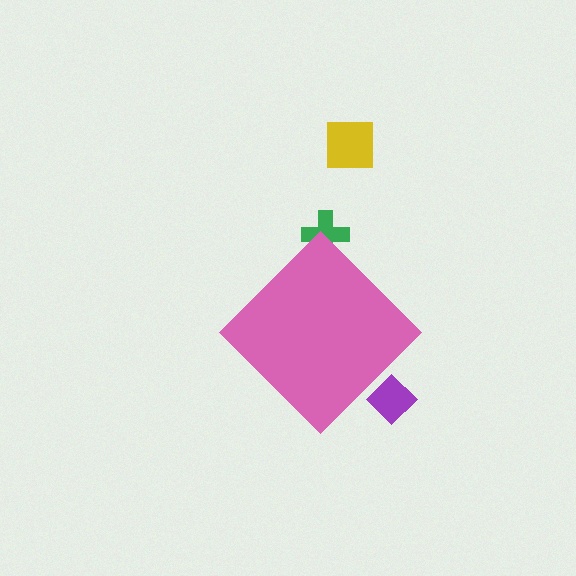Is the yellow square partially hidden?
No, the yellow square is fully visible.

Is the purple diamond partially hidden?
Yes, the purple diamond is partially hidden behind the pink diamond.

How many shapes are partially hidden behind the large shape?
2 shapes are partially hidden.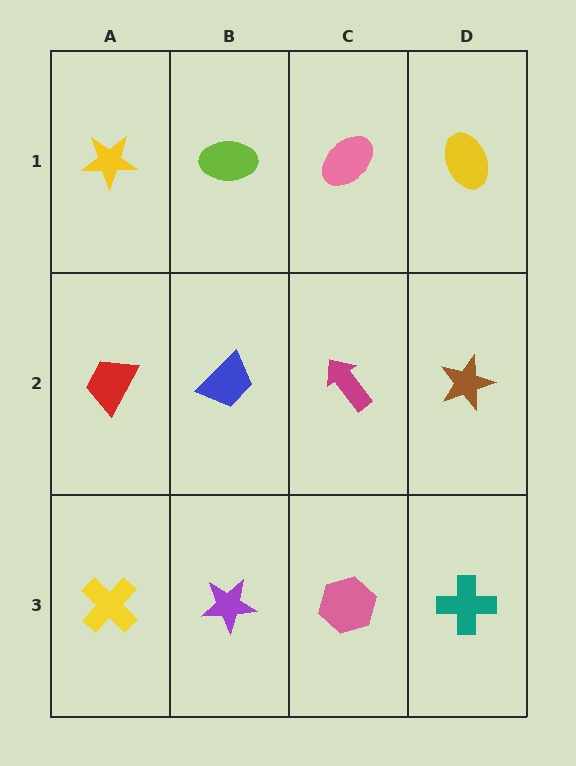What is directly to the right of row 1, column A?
A lime ellipse.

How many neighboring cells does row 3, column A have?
2.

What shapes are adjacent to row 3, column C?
A magenta arrow (row 2, column C), a purple star (row 3, column B), a teal cross (row 3, column D).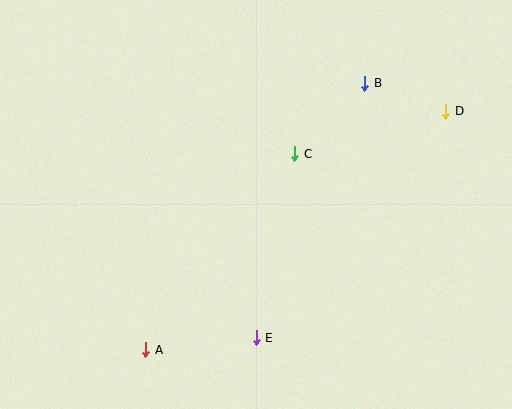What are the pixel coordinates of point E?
Point E is at (256, 338).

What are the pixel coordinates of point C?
Point C is at (295, 154).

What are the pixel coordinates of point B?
Point B is at (365, 83).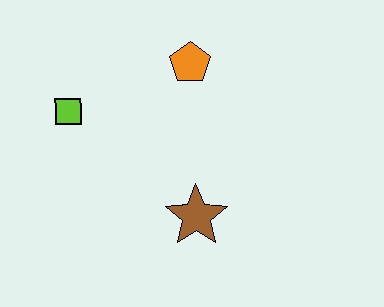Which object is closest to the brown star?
The orange pentagon is closest to the brown star.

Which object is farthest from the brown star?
The lime square is farthest from the brown star.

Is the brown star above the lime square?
No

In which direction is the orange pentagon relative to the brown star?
The orange pentagon is above the brown star.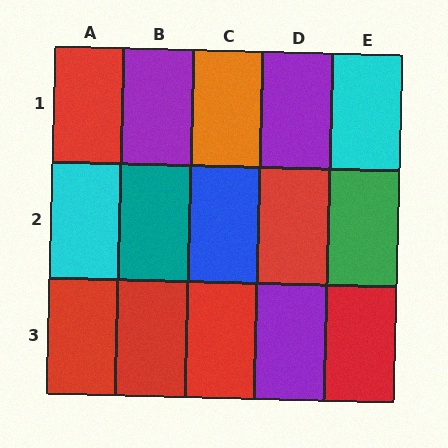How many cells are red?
6 cells are red.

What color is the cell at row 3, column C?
Red.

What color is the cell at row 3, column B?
Red.